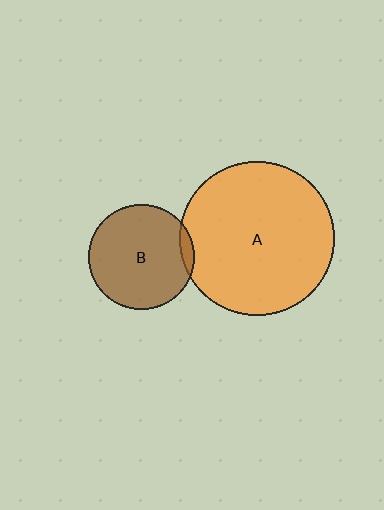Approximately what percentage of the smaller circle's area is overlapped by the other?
Approximately 5%.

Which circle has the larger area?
Circle A (orange).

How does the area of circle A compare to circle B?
Approximately 2.1 times.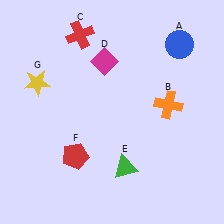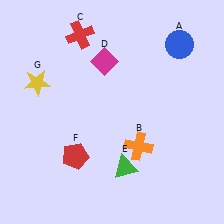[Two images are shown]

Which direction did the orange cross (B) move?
The orange cross (B) moved down.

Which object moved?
The orange cross (B) moved down.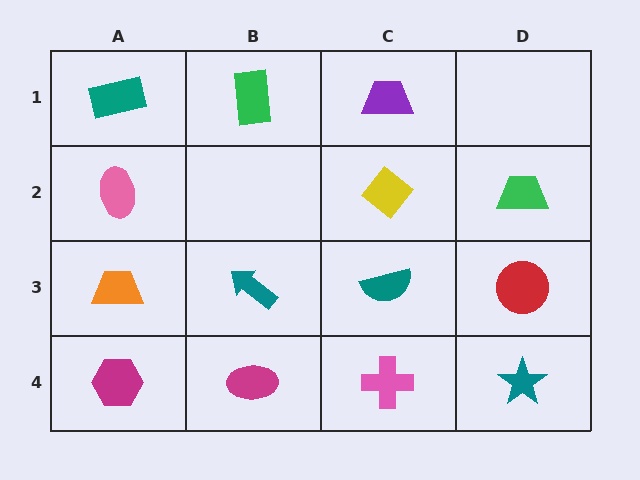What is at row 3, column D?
A red circle.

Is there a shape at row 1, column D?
No, that cell is empty.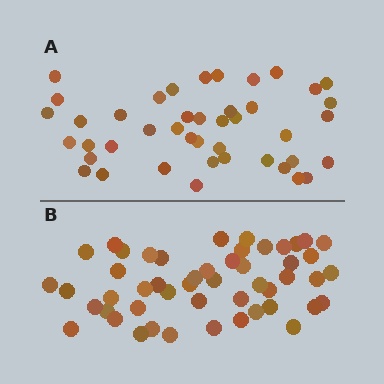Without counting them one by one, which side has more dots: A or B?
Region B (the bottom region) has more dots.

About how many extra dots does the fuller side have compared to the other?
Region B has roughly 8 or so more dots than region A.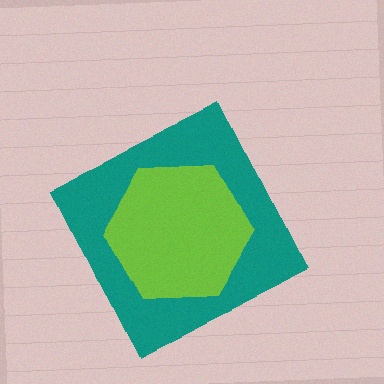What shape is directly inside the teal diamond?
The lime hexagon.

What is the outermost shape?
The teal diamond.